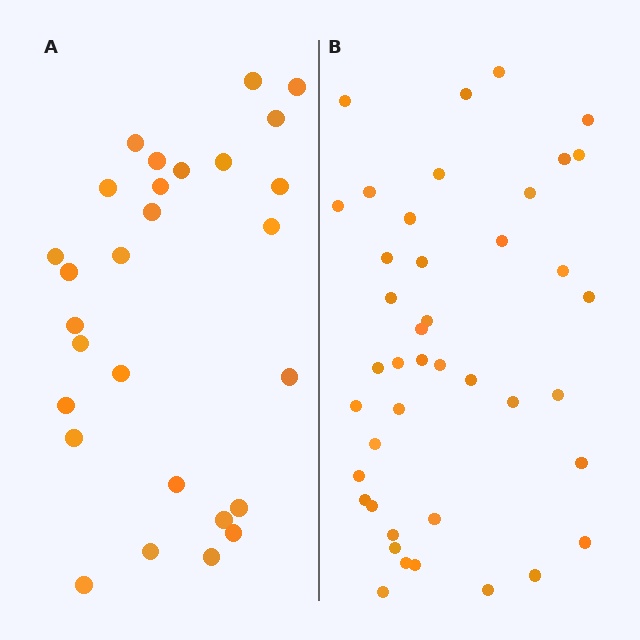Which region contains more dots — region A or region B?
Region B (the right region) has more dots.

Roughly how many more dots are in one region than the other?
Region B has approximately 15 more dots than region A.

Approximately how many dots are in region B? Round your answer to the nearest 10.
About 40 dots. (The exact count is 42, which rounds to 40.)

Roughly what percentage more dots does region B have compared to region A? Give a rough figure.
About 50% more.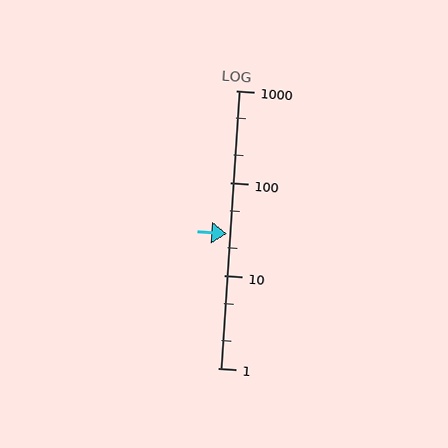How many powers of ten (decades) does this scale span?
The scale spans 3 decades, from 1 to 1000.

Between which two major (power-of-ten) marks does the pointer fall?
The pointer is between 10 and 100.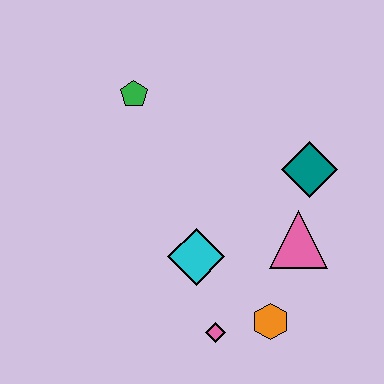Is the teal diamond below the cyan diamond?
No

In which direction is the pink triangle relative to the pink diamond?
The pink triangle is above the pink diamond.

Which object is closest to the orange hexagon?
The pink diamond is closest to the orange hexagon.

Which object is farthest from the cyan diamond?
The green pentagon is farthest from the cyan diamond.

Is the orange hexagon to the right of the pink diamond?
Yes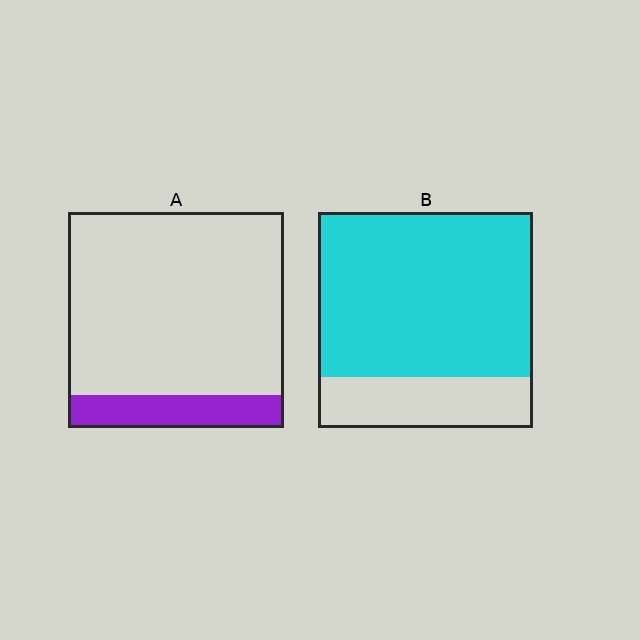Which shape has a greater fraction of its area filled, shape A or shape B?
Shape B.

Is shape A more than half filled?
No.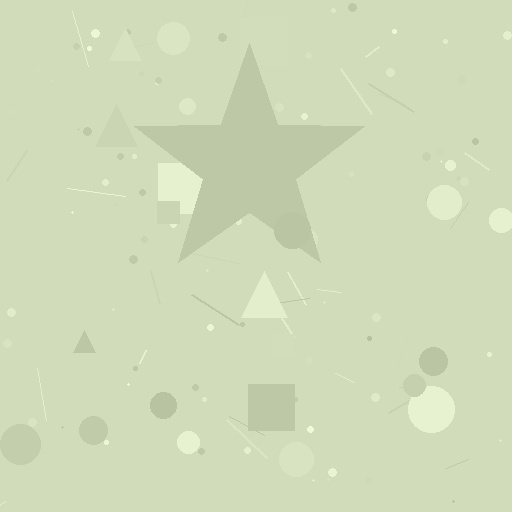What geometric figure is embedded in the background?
A star is embedded in the background.